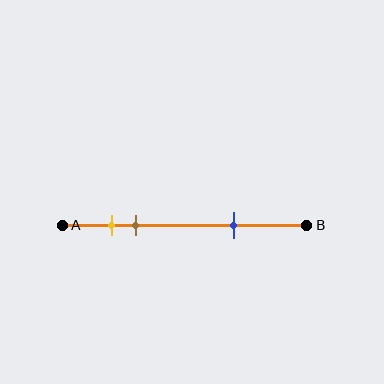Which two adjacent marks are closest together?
The yellow and brown marks are the closest adjacent pair.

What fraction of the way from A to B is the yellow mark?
The yellow mark is approximately 20% (0.2) of the way from A to B.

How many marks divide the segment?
There are 3 marks dividing the segment.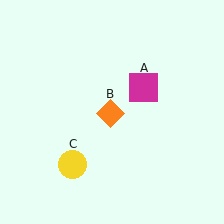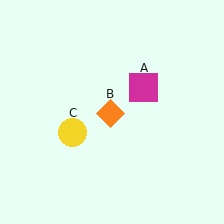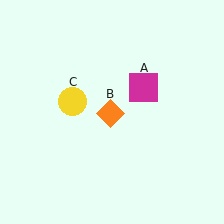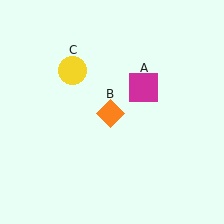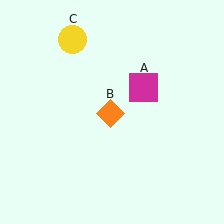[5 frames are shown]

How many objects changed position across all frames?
1 object changed position: yellow circle (object C).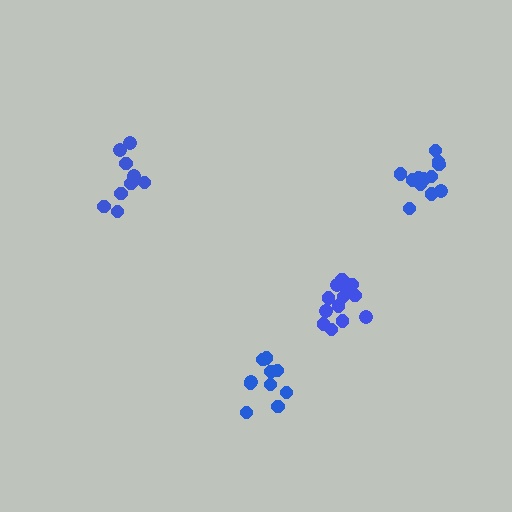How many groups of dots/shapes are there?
There are 4 groups.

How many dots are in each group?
Group 1: 13 dots, Group 2: 12 dots, Group 3: 9 dots, Group 4: 10 dots (44 total).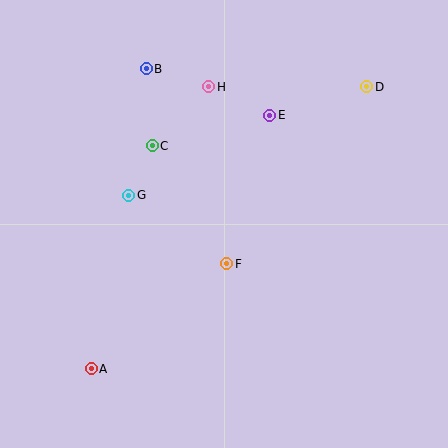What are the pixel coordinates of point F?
Point F is at (227, 264).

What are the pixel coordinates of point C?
Point C is at (152, 146).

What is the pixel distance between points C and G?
The distance between C and G is 55 pixels.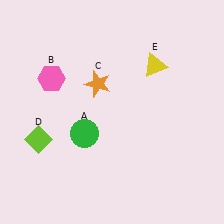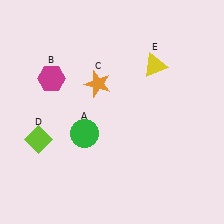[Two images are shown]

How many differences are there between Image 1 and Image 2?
There is 1 difference between the two images.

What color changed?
The hexagon (B) changed from pink in Image 1 to magenta in Image 2.